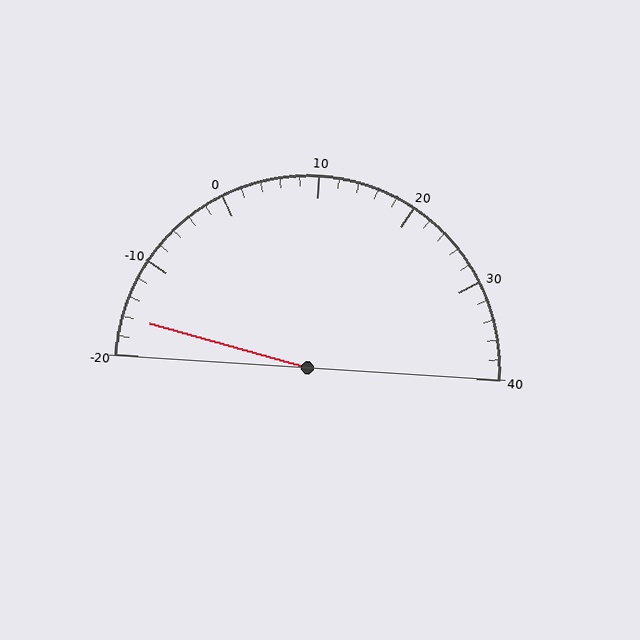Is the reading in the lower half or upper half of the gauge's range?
The reading is in the lower half of the range (-20 to 40).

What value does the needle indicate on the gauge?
The needle indicates approximately -16.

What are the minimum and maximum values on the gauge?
The gauge ranges from -20 to 40.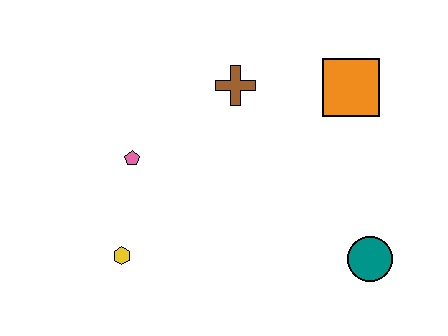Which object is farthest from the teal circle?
The pink pentagon is farthest from the teal circle.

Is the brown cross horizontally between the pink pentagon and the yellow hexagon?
No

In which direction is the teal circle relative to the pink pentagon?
The teal circle is to the right of the pink pentagon.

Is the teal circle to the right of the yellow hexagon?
Yes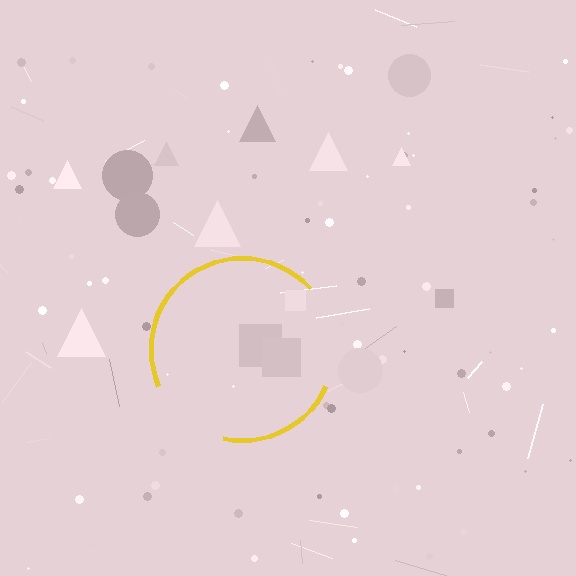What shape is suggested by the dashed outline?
The dashed outline suggests a circle.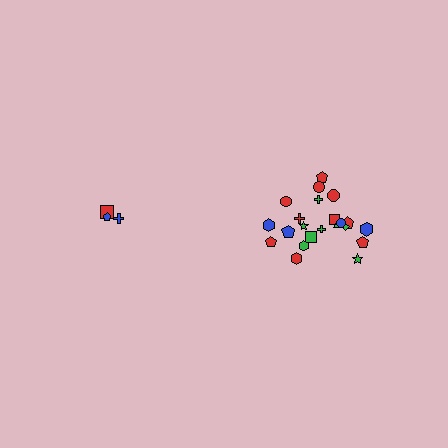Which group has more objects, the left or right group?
The right group.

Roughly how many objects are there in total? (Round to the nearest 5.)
Roughly 25 objects in total.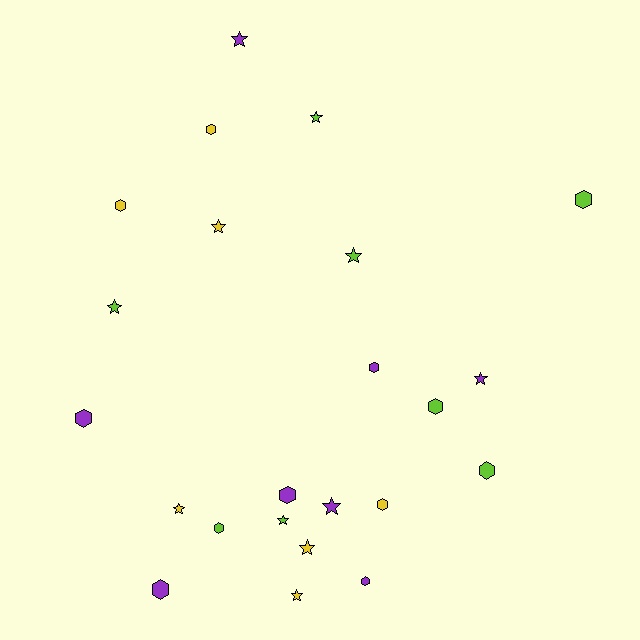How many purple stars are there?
There are 3 purple stars.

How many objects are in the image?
There are 23 objects.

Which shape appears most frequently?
Hexagon, with 12 objects.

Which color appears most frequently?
Purple, with 8 objects.